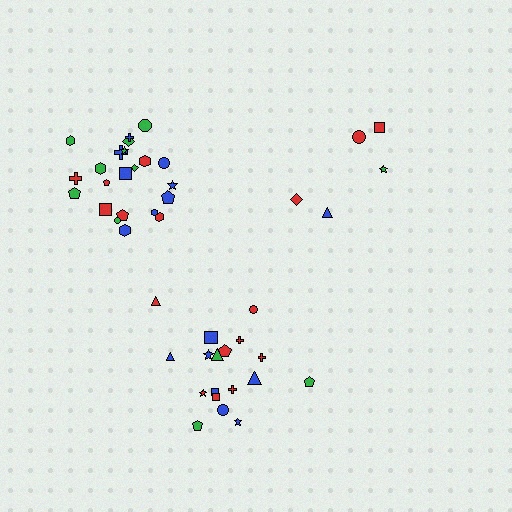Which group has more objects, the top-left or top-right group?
The top-left group.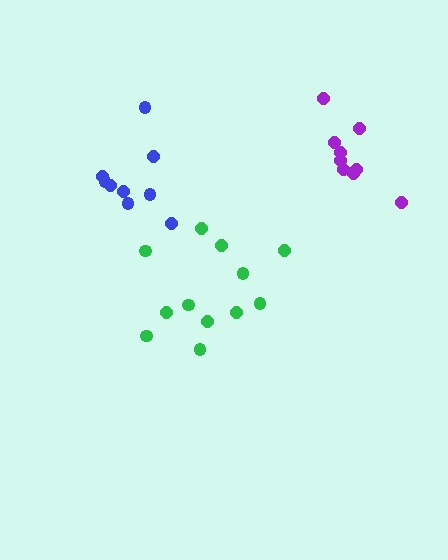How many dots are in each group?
Group 1: 12 dots, Group 2: 9 dots, Group 3: 9 dots (30 total).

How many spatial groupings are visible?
There are 3 spatial groupings.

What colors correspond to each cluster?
The clusters are colored: green, blue, purple.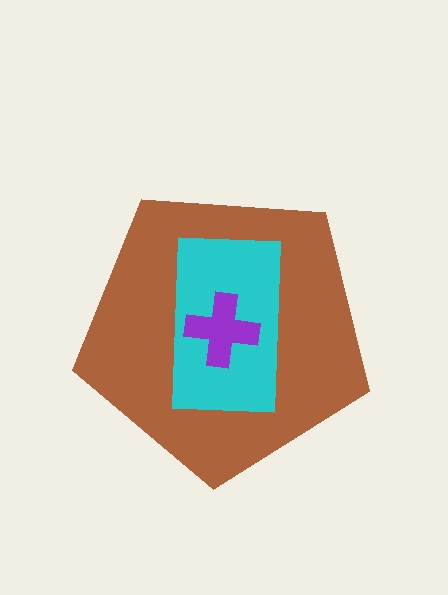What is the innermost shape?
The purple cross.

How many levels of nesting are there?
3.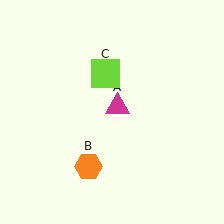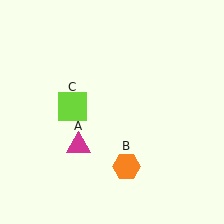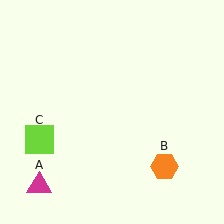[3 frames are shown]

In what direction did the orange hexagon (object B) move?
The orange hexagon (object B) moved right.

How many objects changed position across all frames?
3 objects changed position: magenta triangle (object A), orange hexagon (object B), lime square (object C).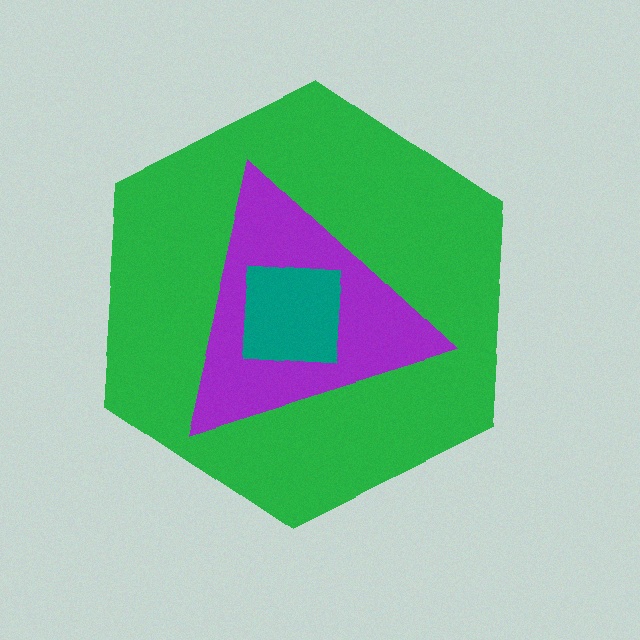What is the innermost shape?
The teal square.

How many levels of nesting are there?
3.